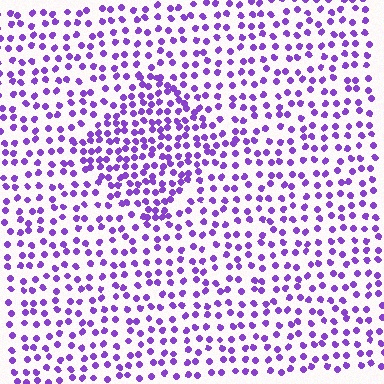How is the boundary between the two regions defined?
The boundary is defined by a change in element density (approximately 1.7x ratio). All elements are the same color, size, and shape.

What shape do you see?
I see a diamond.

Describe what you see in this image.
The image contains small purple elements arranged at two different densities. A diamond-shaped region is visible where the elements are more densely packed than the surrounding area.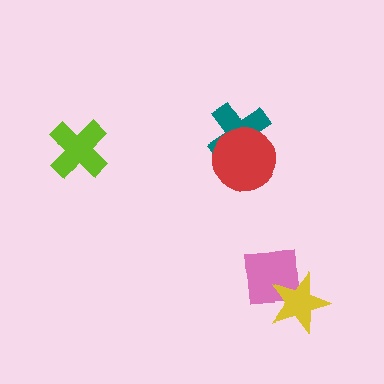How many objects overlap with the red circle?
1 object overlaps with the red circle.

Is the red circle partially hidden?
No, no other shape covers it.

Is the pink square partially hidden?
Yes, it is partially covered by another shape.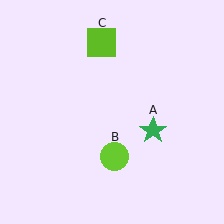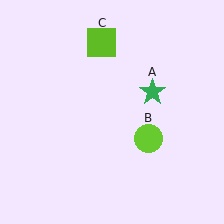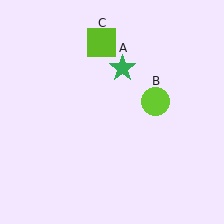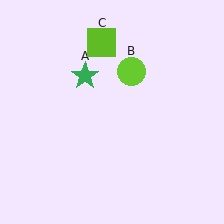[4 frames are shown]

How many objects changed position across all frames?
2 objects changed position: green star (object A), lime circle (object B).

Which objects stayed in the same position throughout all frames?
Lime square (object C) remained stationary.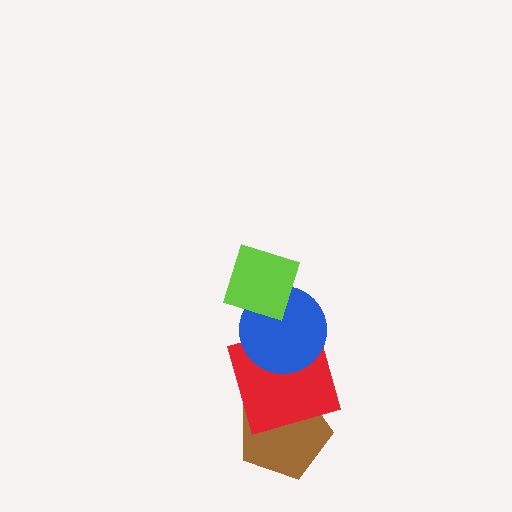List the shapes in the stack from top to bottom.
From top to bottom: the lime diamond, the blue circle, the red square, the brown pentagon.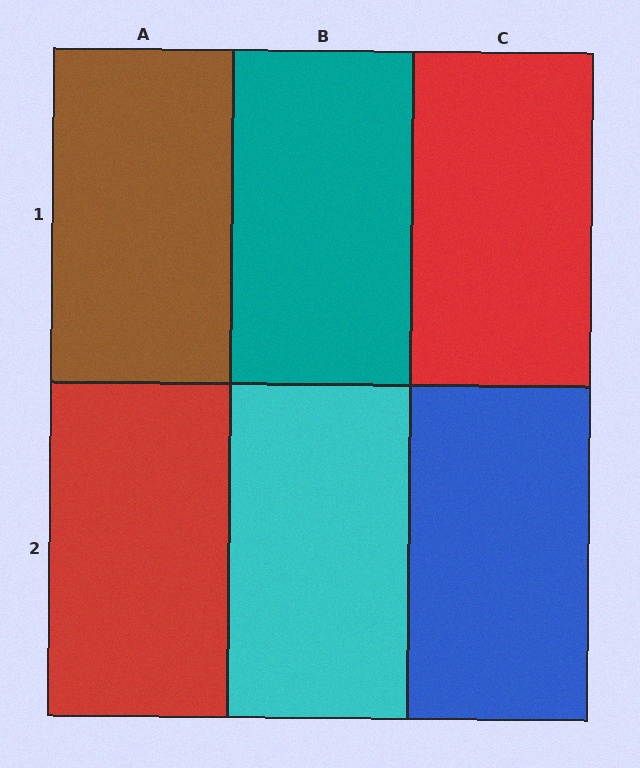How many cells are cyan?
1 cell is cyan.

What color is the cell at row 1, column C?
Red.